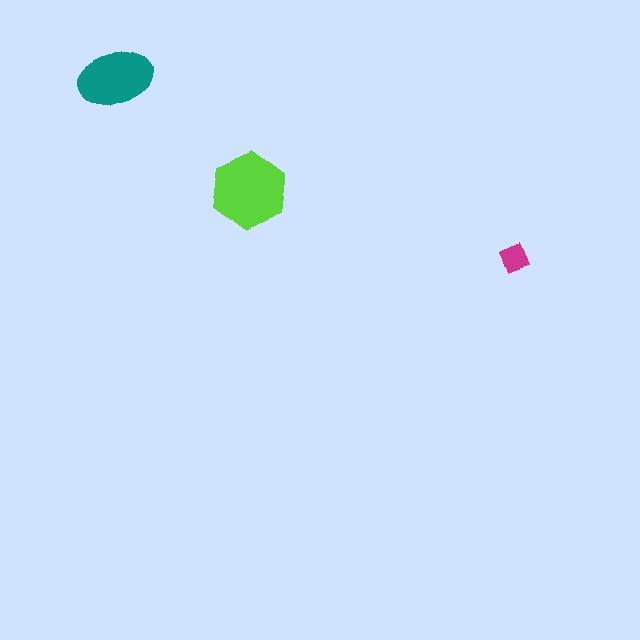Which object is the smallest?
The magenta diamond.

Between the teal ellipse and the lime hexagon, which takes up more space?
The lime hexagon.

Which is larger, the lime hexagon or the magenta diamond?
The lime hexagon.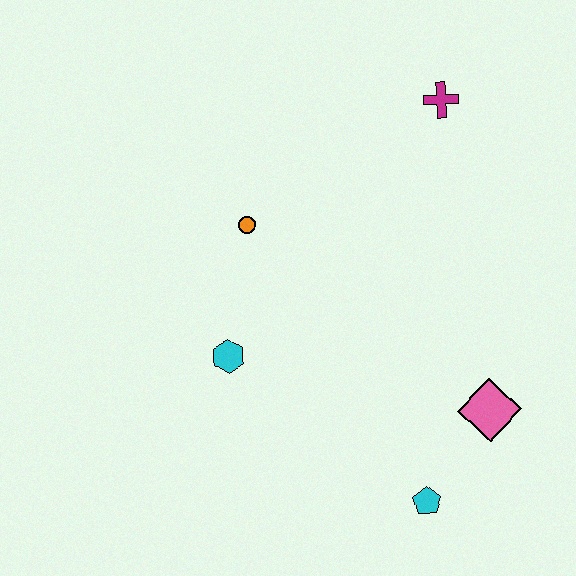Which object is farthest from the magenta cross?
The cyan pentagon is farthest from the magenta cross.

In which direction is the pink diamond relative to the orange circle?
The pink diamond is to the right of the orange circle.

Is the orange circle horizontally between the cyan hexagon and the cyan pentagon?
Yes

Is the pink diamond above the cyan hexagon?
No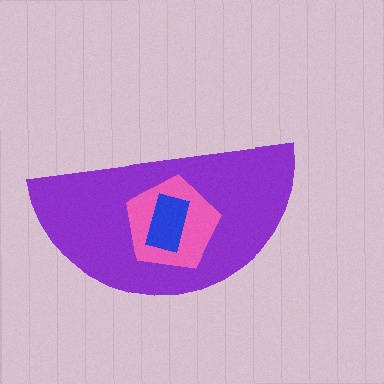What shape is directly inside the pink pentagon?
The blue rectangle.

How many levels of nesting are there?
3.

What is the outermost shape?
The purple semicircle.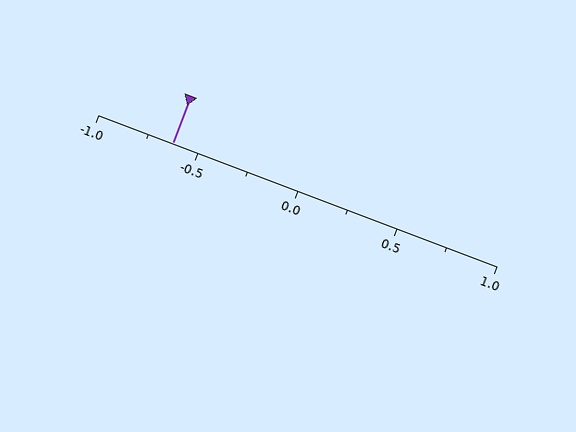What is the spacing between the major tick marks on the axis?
The major ticks are spaced 0.5 apart.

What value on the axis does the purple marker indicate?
The marker indicates approximately -0.62.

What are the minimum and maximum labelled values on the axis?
The axis runs from -1.0 to 1.0.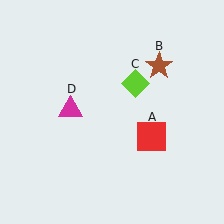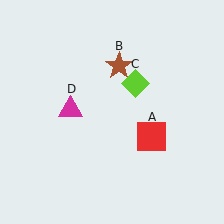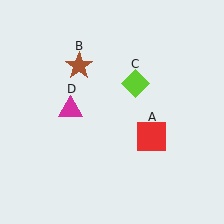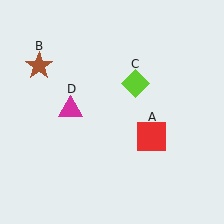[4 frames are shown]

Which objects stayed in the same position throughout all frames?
Red square (object A) and lime diamond (object C) and magenta triangle (object D) remained stationary.